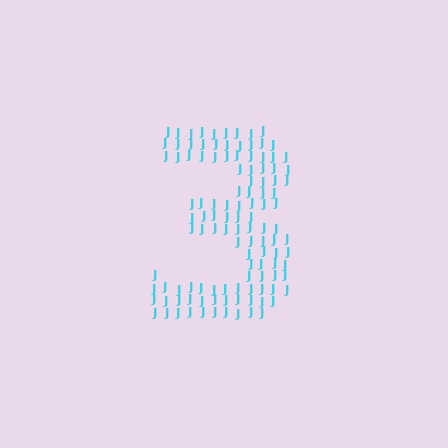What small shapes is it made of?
It is made of small letter J's.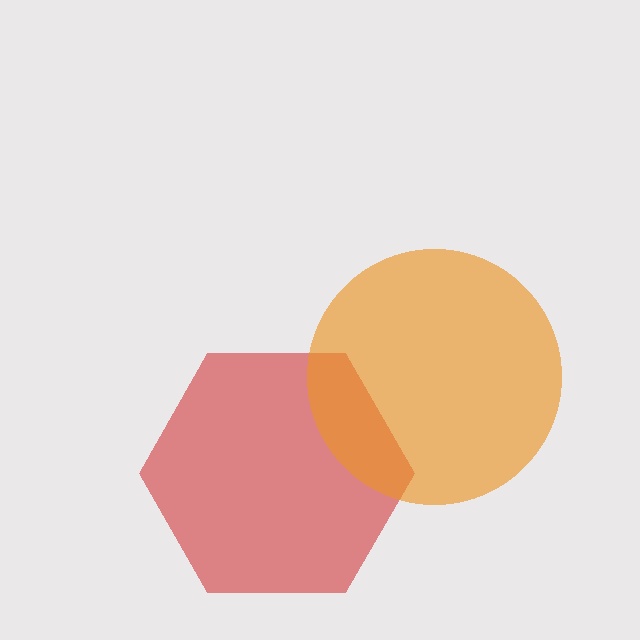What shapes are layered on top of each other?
The layered shapes are: a red hexagon, an orange circle.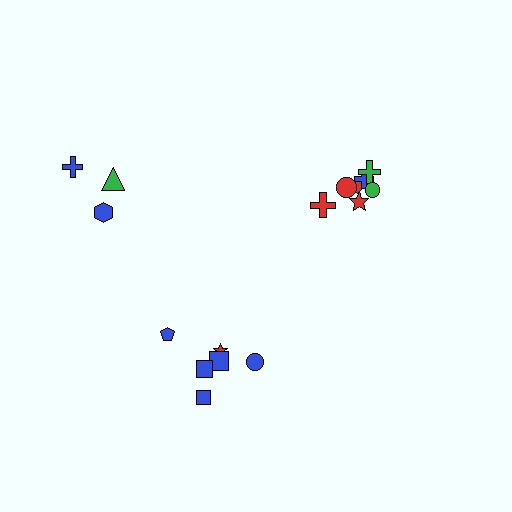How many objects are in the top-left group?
There are 3 objects.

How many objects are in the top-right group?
There are 7 objects.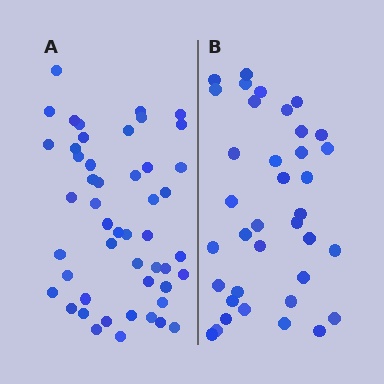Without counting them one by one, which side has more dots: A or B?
Region A (the left region) has more dots.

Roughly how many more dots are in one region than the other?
Region A has roughly 12 or so more dots than region B.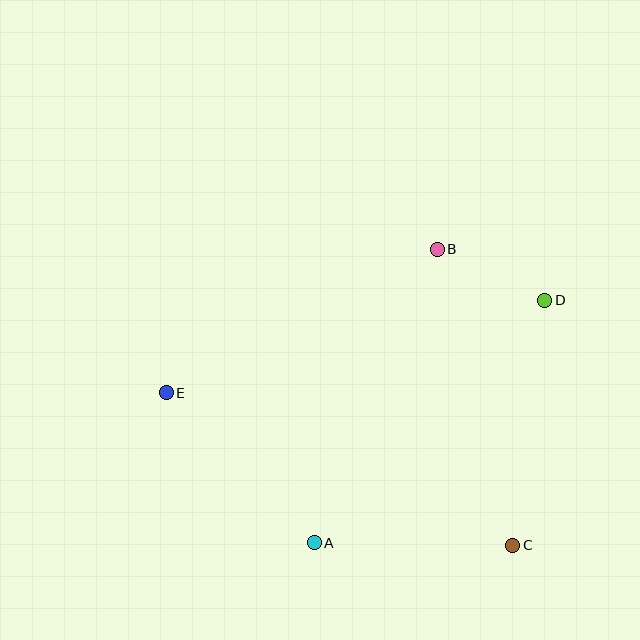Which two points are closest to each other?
Points B and D are closest to each other.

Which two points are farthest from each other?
Points D and E are farthest from each other.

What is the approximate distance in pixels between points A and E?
The distance between A and E is approximately 211 pixels.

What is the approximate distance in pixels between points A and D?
The distance between A and D is approximately 335 pixels.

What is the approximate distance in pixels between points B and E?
The distance between B and E is approximately 307 pixels.